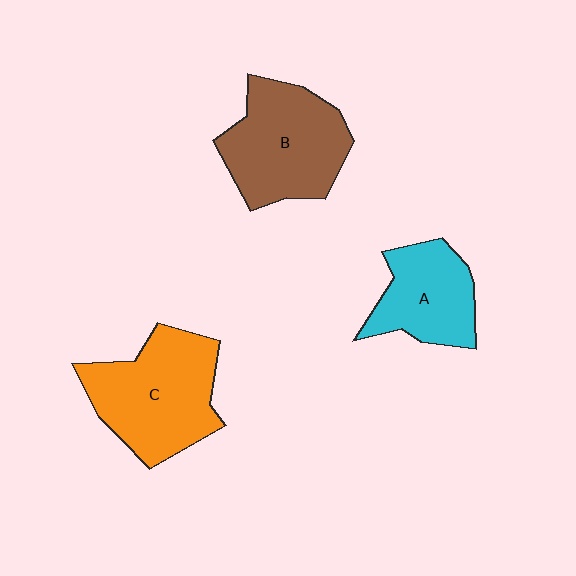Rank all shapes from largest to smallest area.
From largest to smallest: C (orange), B (brown), A (cyan).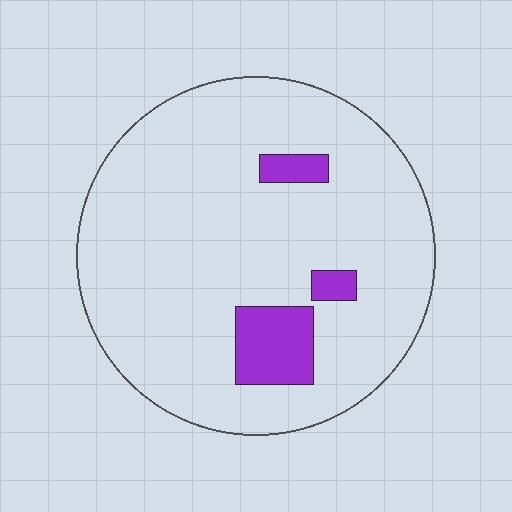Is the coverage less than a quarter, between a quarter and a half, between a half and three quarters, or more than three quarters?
Less than a quarter.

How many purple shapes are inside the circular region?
3.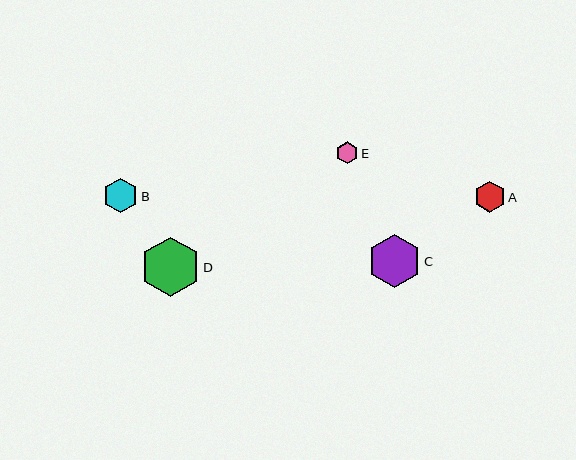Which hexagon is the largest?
Hexagon D is the largest with a size of approximately 59 pixels.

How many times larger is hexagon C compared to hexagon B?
Hexagon C is approximately 1.5 times the size of hexagon B.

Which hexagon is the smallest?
Hexagon E is the smallest with a size of approximately 22 pixels.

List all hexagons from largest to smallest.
From largest to smallest: D, C, B, A, E.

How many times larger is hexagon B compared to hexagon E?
Hexagon B is approximately 1.6 times the size of hexagon E.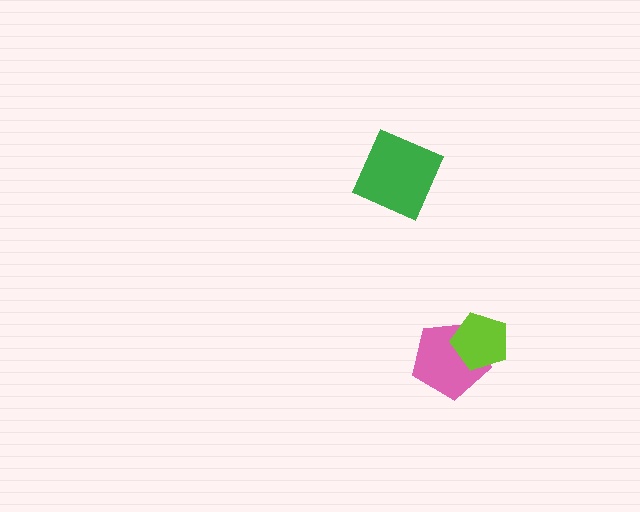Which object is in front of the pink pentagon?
The lime pentagon is in front of the pink pentagon.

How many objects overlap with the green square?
0 objects overlap with the green square.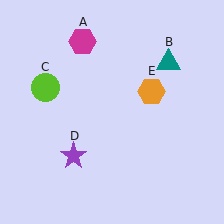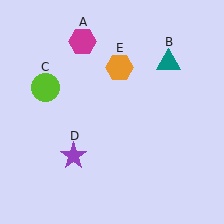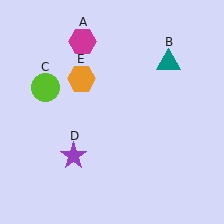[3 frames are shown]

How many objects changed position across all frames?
1 object changed position: orange hexagon (object E).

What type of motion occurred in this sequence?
The orange hexagon (object E) rotated counterclockwise around the center of the scene.